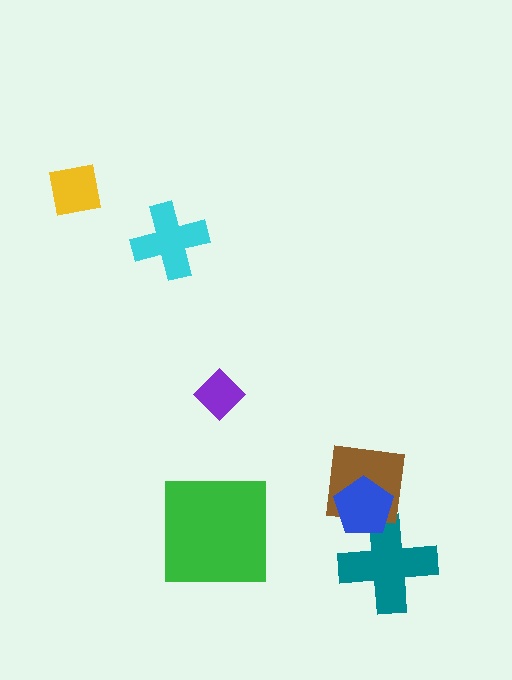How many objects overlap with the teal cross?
1 object overlaps with the teal cross.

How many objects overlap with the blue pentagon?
2 objects overlap with the blue pentagon.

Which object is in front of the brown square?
The blue pentagon is in front of the brown square.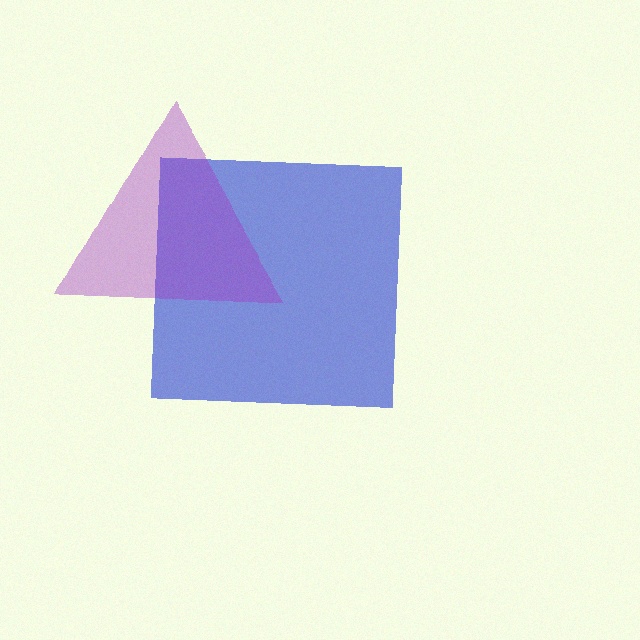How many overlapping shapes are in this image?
There are 2 overlapping shapes in the image.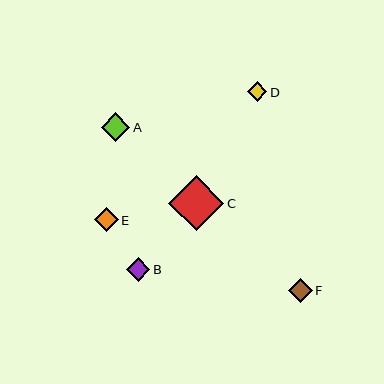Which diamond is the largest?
Diamond C is the largest with a size of approximately 55 pixels.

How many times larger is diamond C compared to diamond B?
Diamond C is approximately 2.4 times the size of diamond B.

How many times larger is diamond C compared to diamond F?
Diamond C is approximately 2.3 times the size of diamond F.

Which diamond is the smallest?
Diamond D is the smallest with a size of approximately 20 pixels.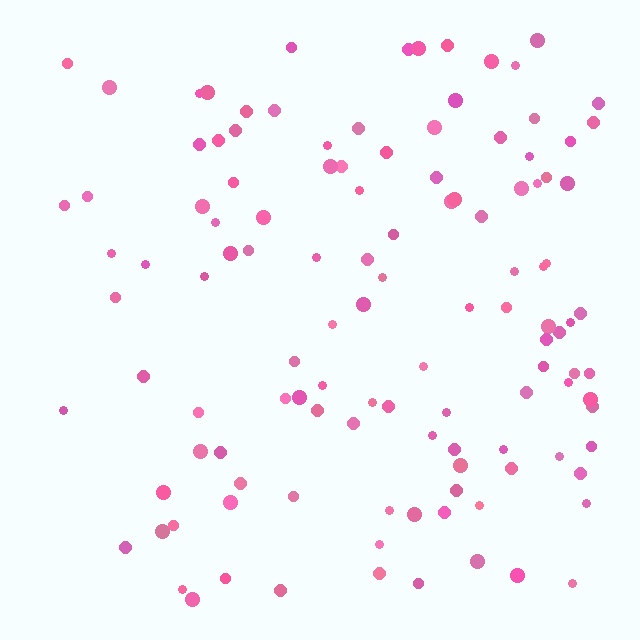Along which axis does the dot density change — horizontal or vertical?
Horizontal.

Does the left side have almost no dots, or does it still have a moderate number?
Still a moderate number, just noticeably fewer than the right.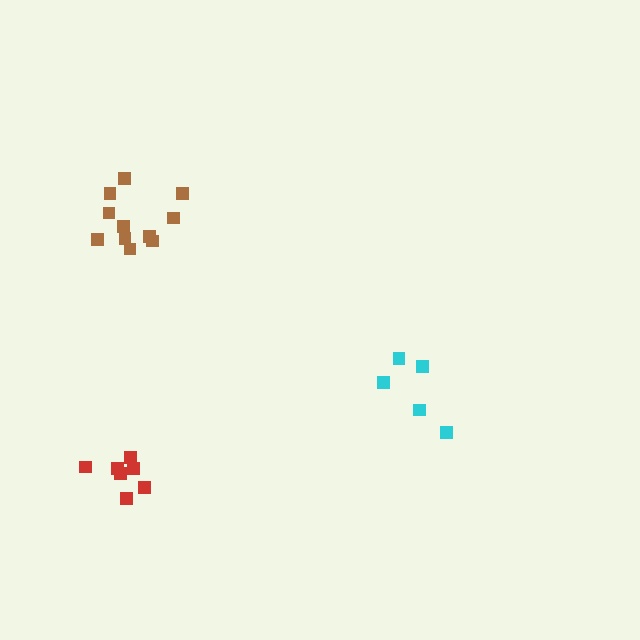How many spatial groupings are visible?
There are 3 spatial groupings.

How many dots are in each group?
Group 1: 5 dots, Group 2: 11 dots, Group 3: 7 dots (23 total).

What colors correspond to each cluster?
The clusters are colored: cyan, brown, red.